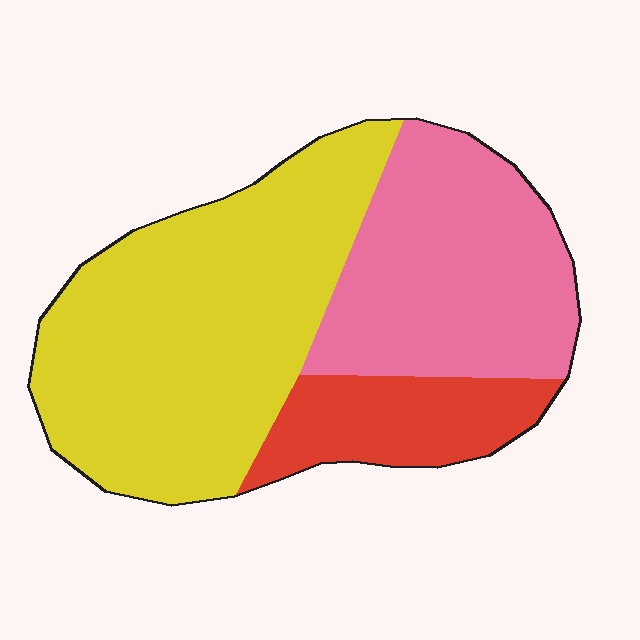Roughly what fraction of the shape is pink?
Pink takes up about one third (1/3) of the shape.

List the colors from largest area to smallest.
From largest to smallest: yellow, pink, red.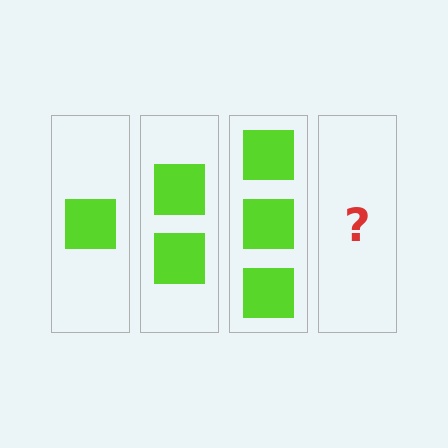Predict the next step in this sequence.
The next step is 4 squares.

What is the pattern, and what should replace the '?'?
The pattern is that each step adds one more square. The '?' should be 4 squares.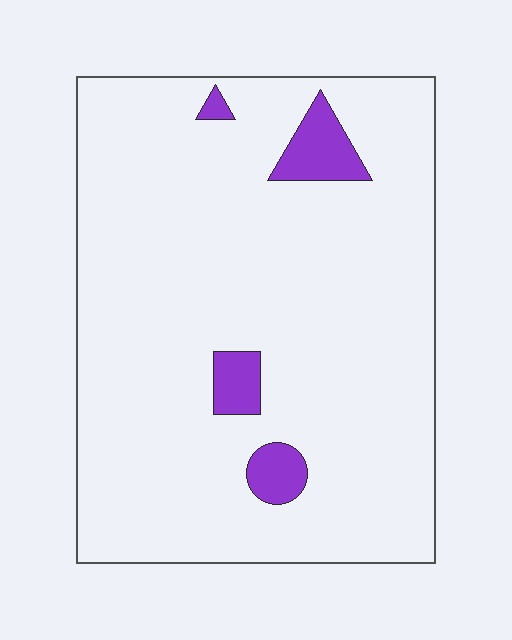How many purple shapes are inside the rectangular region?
4.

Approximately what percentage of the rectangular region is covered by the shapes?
Approximately 5%.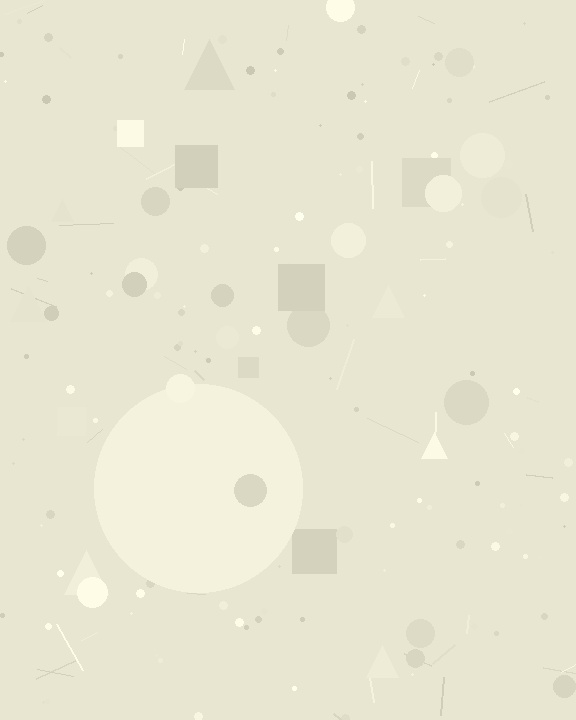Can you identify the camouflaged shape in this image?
The camouflaged shape is a circle.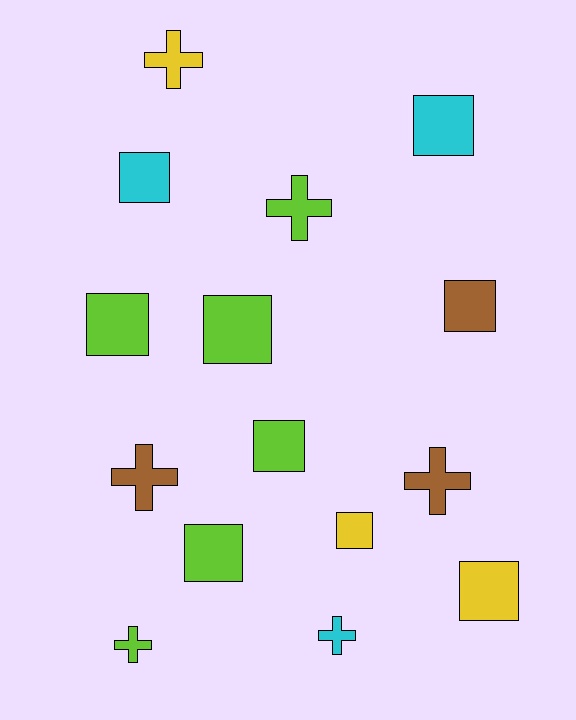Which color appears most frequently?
Lime, with 6 objects.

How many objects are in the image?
There are 15 objects.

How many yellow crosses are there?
There is 1 yellow cross.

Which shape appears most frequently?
Square, with 9 objects.